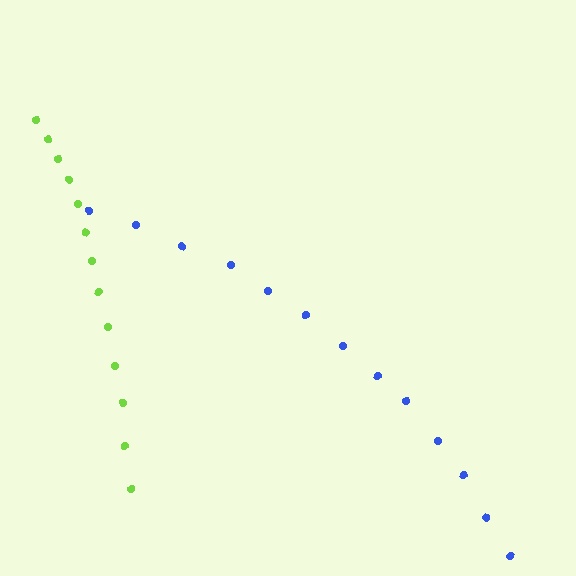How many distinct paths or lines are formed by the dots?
There are 2 distinct paths.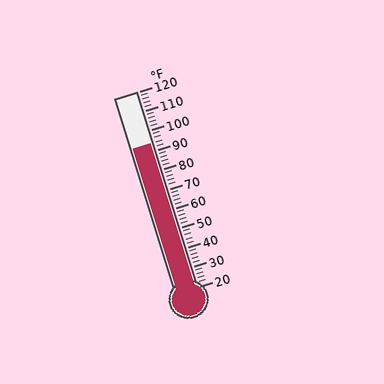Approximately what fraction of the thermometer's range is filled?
The thermometer is filled to approximately 75% of its range.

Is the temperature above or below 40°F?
The temperature is above 40°F.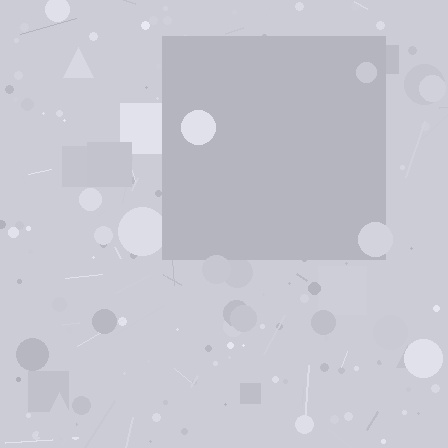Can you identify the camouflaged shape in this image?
The camouflaged shape is a square.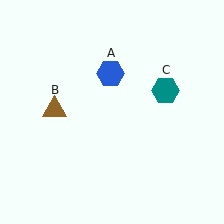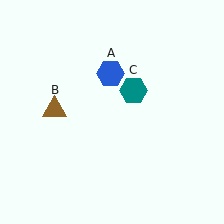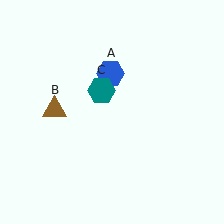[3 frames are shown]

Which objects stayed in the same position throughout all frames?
Blue hexagon (object A) and brown triangle (object B) remained stationary.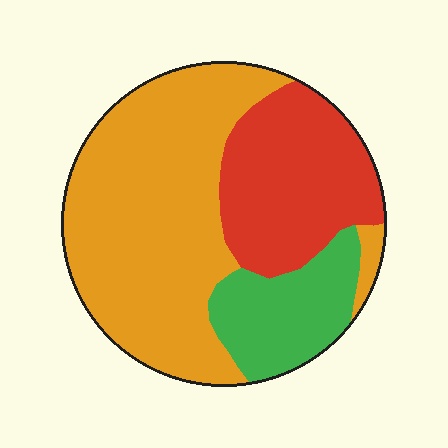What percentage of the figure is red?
Red takes up about one quarter (1/4) of the figure.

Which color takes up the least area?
Green, at roughly 15%.